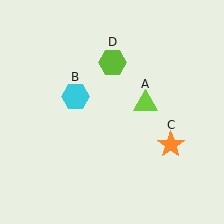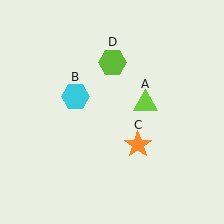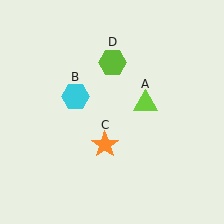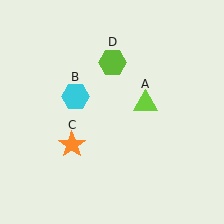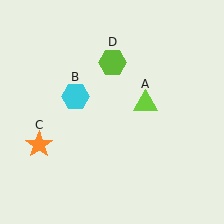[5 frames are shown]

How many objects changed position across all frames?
1 object changed position: orange star (object C).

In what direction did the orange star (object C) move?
The orange star (object C) moved left.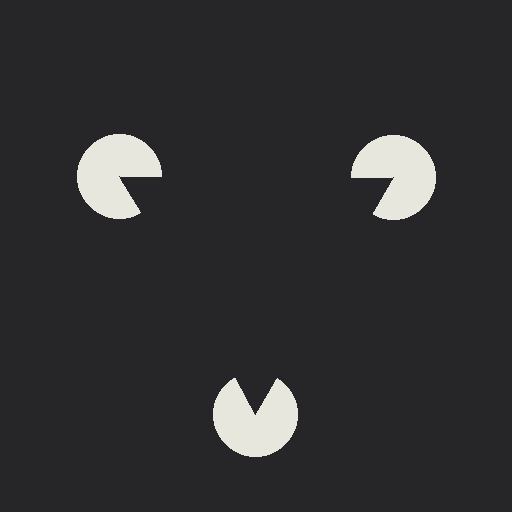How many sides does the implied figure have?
3 sides.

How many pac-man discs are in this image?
There are 3 — one at each vertex of the illusory triangle.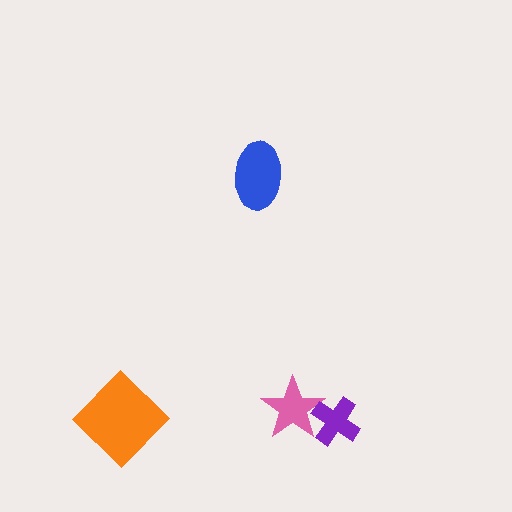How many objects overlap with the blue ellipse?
0 objects overlap with the blue ellipse.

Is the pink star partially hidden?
Yes, it is partially covered by another shape.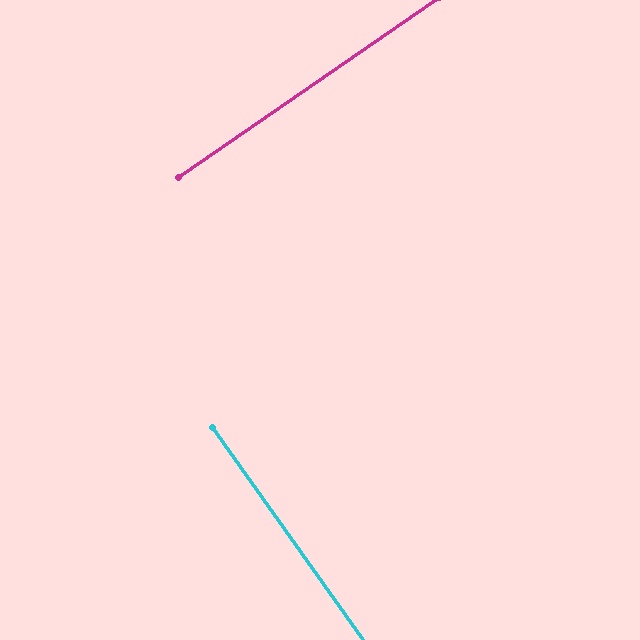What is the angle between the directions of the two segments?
Approximately 89 degrees.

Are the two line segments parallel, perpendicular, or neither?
Perpendicular — they meet at approximately 89°.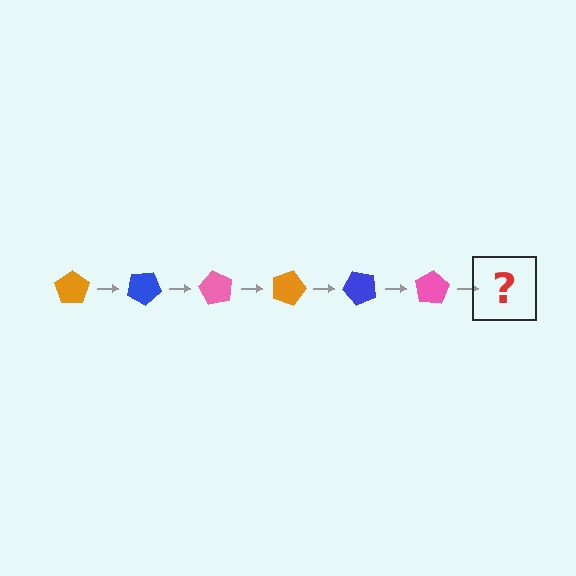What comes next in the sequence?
The next element should be an orange pentagon, rotated 180 degrees from the start.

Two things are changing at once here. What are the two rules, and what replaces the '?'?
The two rules are that it rotates 30 degrees each step and the color cycles through orange, blue, and pink. The '?' should be an orange pentagon, rotated 180 degrees from the start.